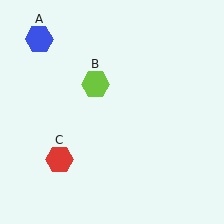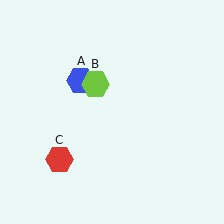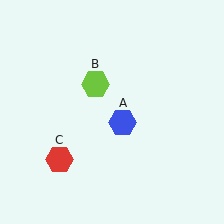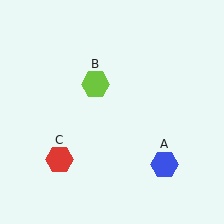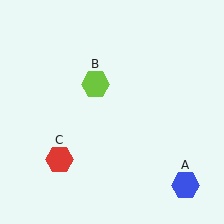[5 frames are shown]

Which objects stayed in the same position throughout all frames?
Lime hexagon (object B) and red hexagon (object C) remained stationary.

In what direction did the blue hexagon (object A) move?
The blue hexagon (object A) moved down and to the right.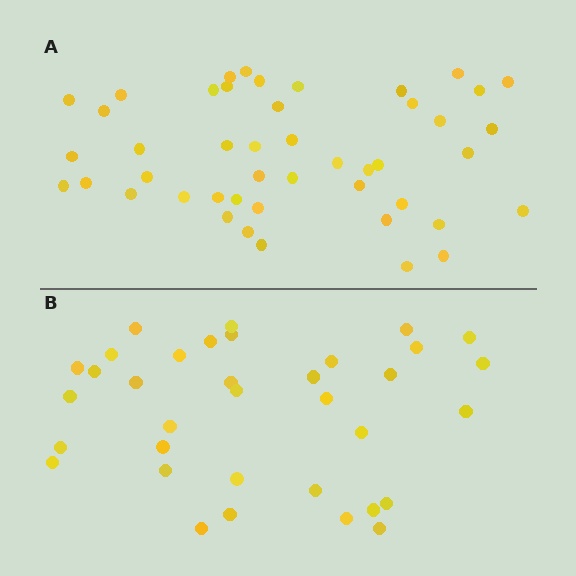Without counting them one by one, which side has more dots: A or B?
Region A (the top region) has more dots.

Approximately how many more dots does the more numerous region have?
Region A has roughly 12 or so more dots than region B.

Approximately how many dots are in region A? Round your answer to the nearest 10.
About 50 dots. (The exact count is 46, which rounds to 50.)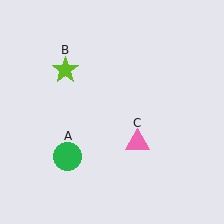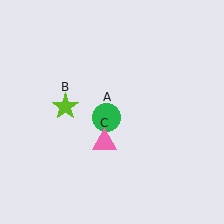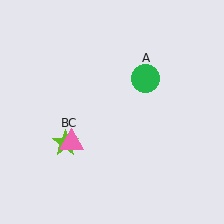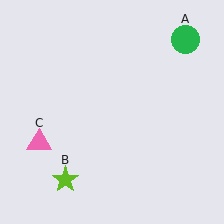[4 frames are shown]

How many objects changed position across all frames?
3 objects changed position: green circle (object A), lime star (object B), pink triangle (object C).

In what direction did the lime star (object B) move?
The lime star (object B) moved down.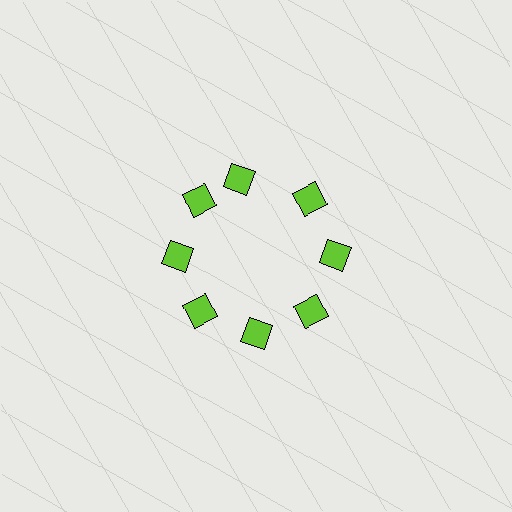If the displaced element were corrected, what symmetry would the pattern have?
It would have 8-fold rotational symmetry — the pattern would map onto itself every 45 degrees.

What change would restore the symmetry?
The symmetry would be restored by rotating it back into even spacing with its neighbors so that all 8 diamonds sit at equal angles and equal distance from the center.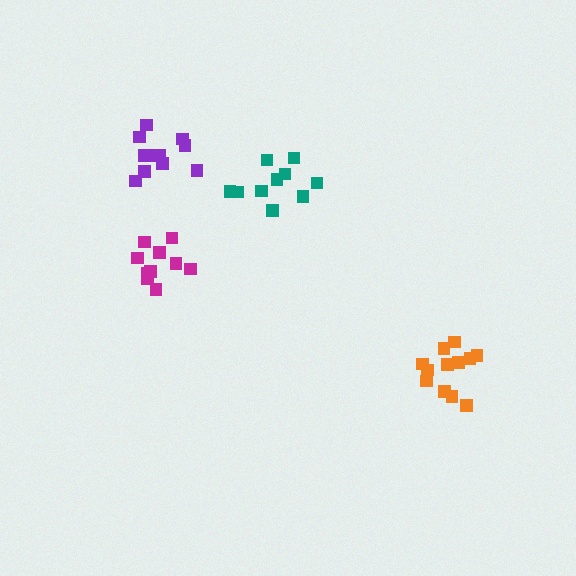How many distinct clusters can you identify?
There are 4 distinct clusters.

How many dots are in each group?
Group 1: 12 dots, Group 2: 11 dots, Group 3: 10 dots, Group 4: 10 dots (43 total).